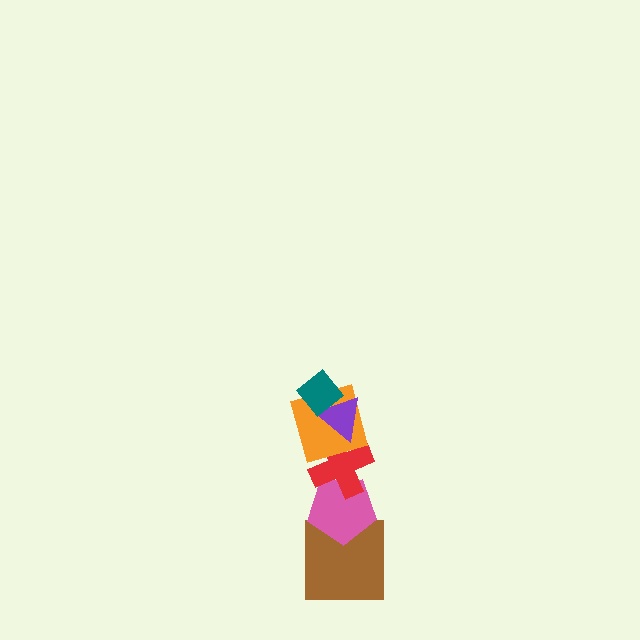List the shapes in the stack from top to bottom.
From top to bottom: the teal diamond, the purple triangle, the orange square, the red cross, the pink pentagon, the brown square.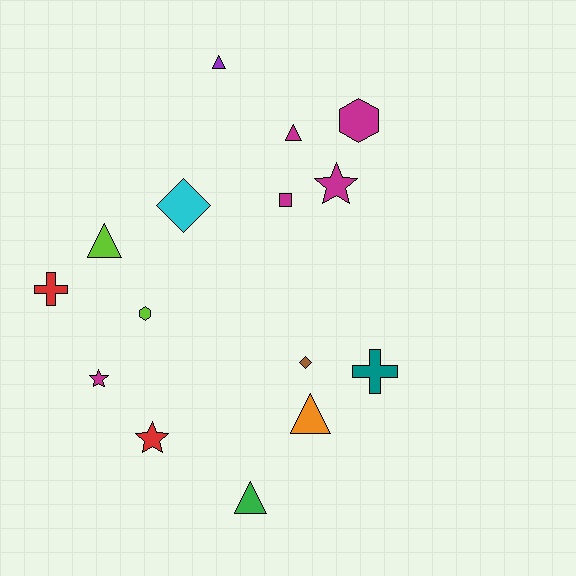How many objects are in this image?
There are 15 objects.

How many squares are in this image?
There is 1 square.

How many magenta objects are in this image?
There are 5 magenta objects.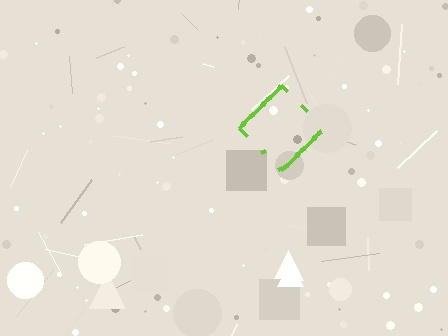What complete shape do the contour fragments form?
The contour fragments form a diamond.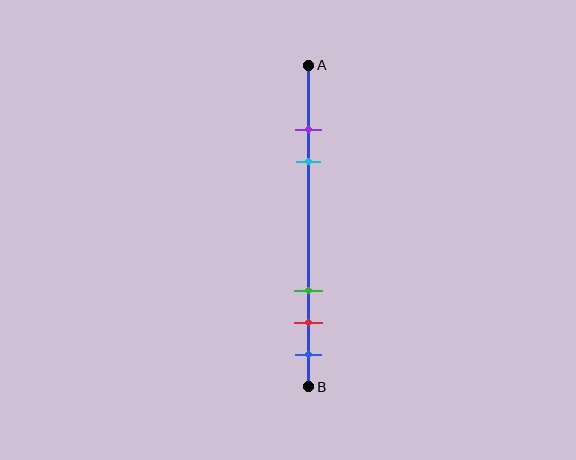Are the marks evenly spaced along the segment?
No, the marks are not evenly spaced.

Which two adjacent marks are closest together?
The purple and cyan marks are the closest adjacent pair.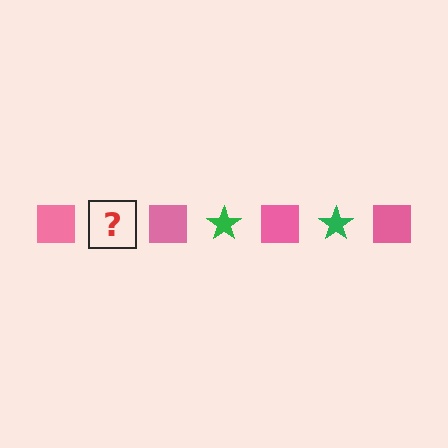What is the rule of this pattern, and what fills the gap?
The rule is that the pattern alternates between pink square and green star. The gap should be filled with a green star.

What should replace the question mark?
The question mark should be replaced with a green star.